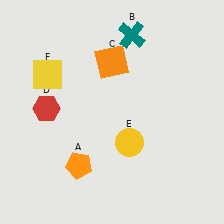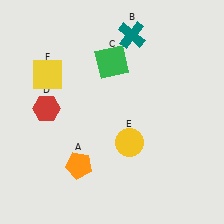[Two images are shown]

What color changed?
The square (C) changed from orange in Image 1 to green in Image 2.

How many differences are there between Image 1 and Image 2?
There is 1 difference between the two images.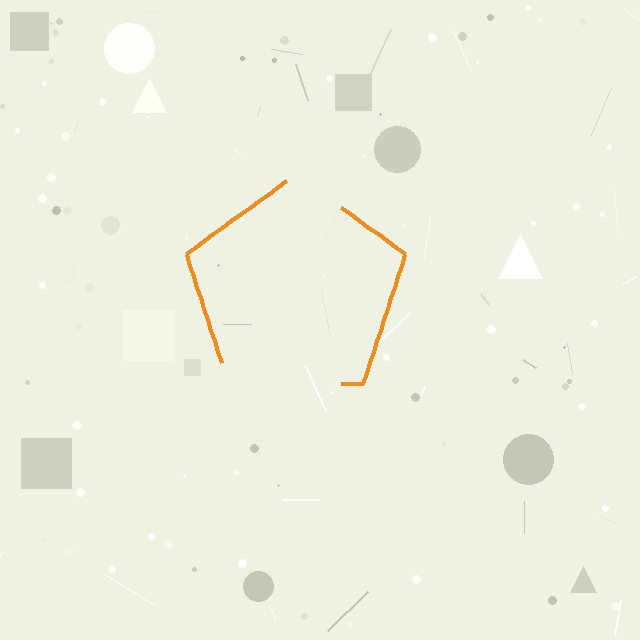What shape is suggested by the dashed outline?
The dashed outline suggests a pentagon.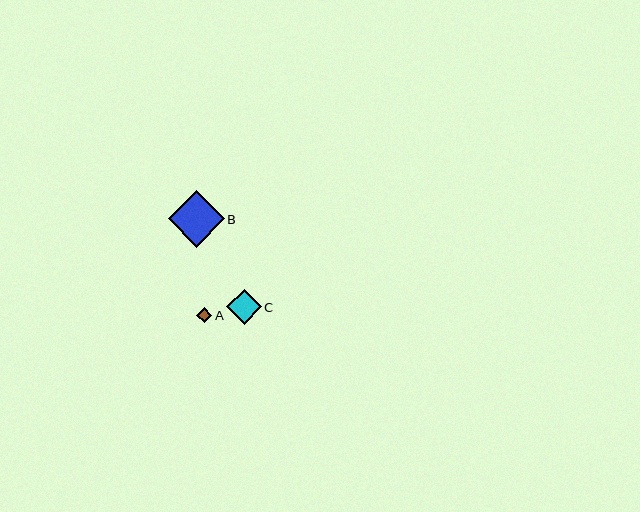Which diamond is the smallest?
Diamond A is the smallest with a size of approximately 15 pixels.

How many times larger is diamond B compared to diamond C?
Diamond B is approximately 1.6 times the size of diamond C.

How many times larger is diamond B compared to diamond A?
Diamond B is approximately 3.7 times the size of diamond A.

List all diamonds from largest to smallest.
From largest to smallest: B, C, A.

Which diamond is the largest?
Diamond B is the largest with a size of approximately 56 pixels.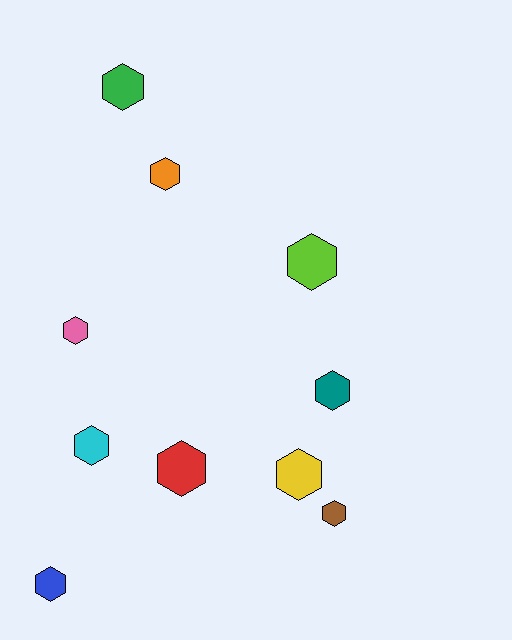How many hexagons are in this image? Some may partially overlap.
There are 10 hexagons.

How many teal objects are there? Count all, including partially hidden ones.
There is 1 teal object.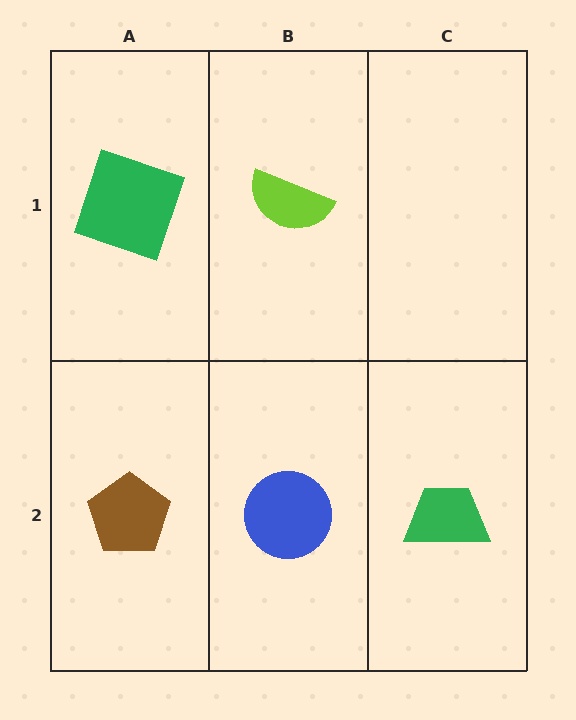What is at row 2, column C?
A green trapezoid.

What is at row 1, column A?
A green square.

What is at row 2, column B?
A blue circle.